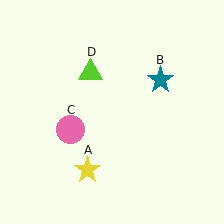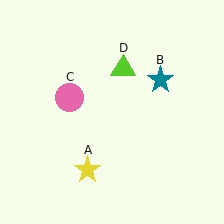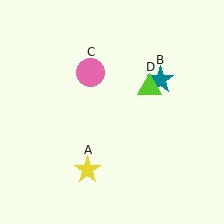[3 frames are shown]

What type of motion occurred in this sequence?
The pink circle (object C), lime triangle (object D) rotated clockwise around the center of the scene.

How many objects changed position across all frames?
2 objects changed position: pink circle (object C), lime triangle (object D).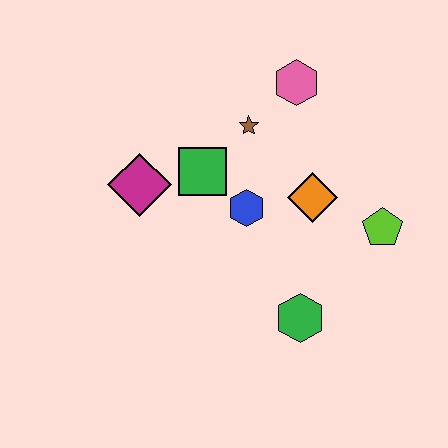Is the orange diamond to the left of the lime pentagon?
Yes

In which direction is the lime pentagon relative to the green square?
The lime pentagon is to the right of the green square.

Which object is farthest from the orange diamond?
The magenta diamond is farthest from the orange diamond.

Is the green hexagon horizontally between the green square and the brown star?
No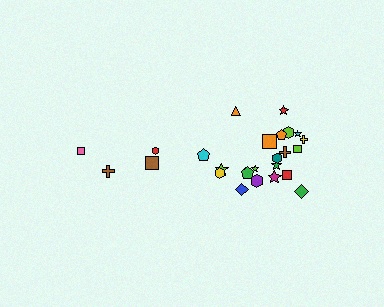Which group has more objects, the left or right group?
The right group.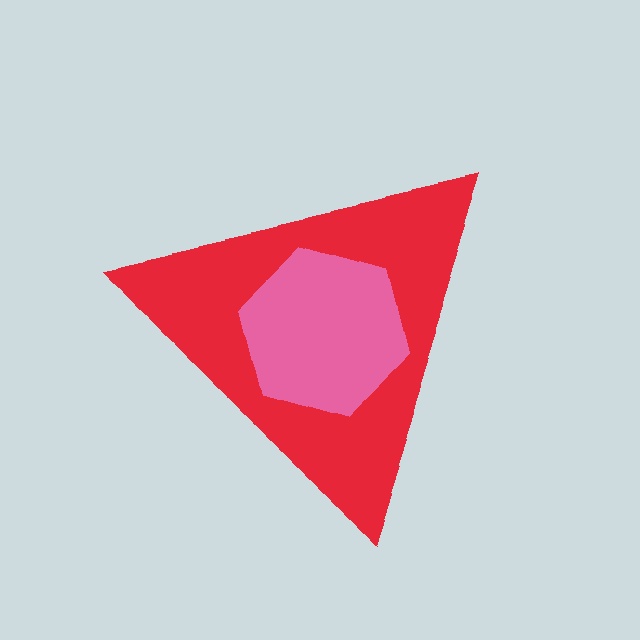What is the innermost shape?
The pink hexagon.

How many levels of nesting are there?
2.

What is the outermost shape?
The red triangle.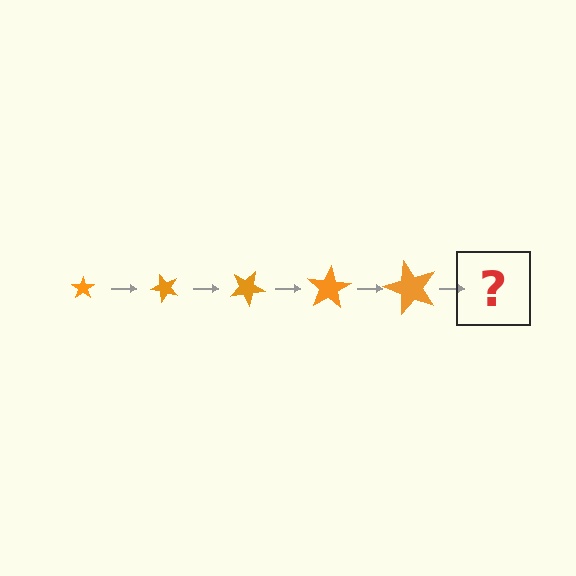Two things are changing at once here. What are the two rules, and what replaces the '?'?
The two rules are that the star grows larger each step and it rotates 50 degrees each step. The '?' should be a star, larger than the previous one and rotated 250 degrees from the start.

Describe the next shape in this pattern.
It should be a star, larger than the previous one and rotated 250 degrees from the start.